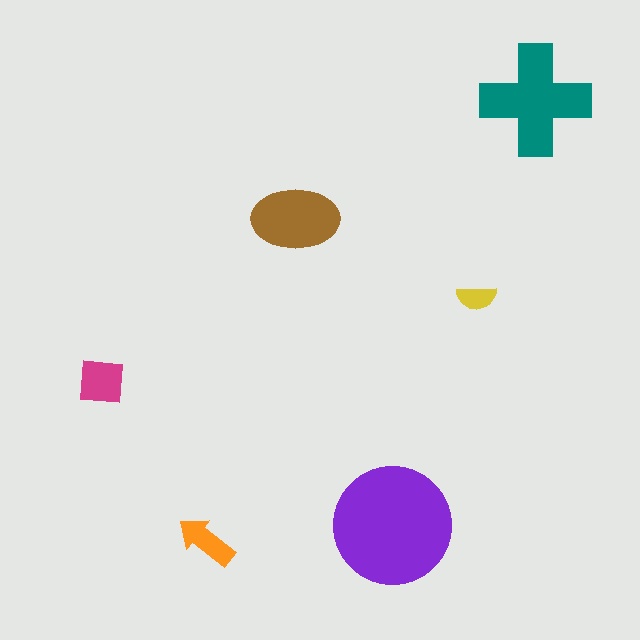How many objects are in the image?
There are 6 objects in the image.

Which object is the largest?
The purple circle.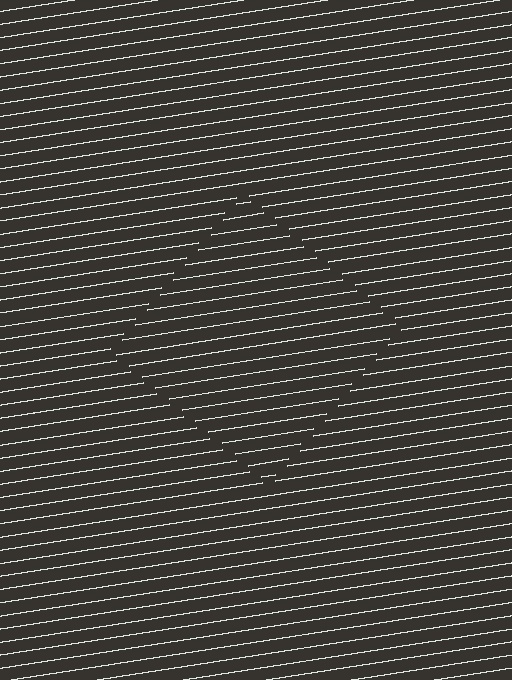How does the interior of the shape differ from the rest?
The interior of the shape contains the same grating, shifted by half a period — the contour is defined by the phase discontinuity where line-ends from the inner and outer gratings abut.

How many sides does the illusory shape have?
4 sides — the line-ends trace a square.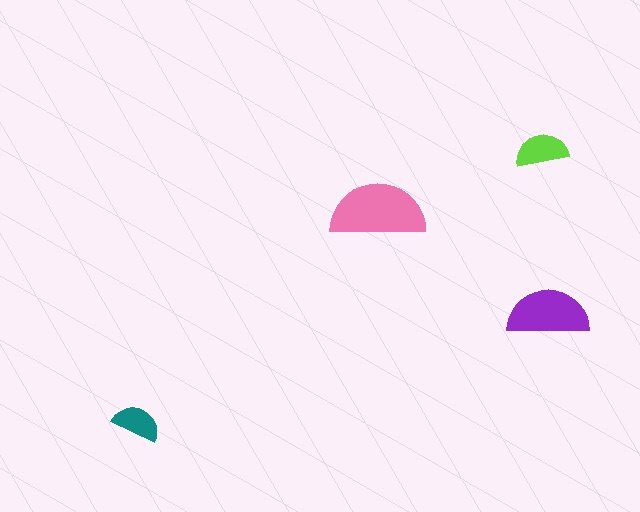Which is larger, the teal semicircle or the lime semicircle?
The lime one.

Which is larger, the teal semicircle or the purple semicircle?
The purple one.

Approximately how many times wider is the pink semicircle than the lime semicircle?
About 2 times wider.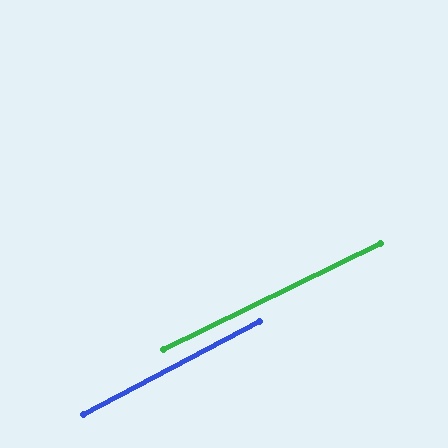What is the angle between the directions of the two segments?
Approximately 2 degrees.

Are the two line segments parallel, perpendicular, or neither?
Parallel — their directions differ by only 1.6°.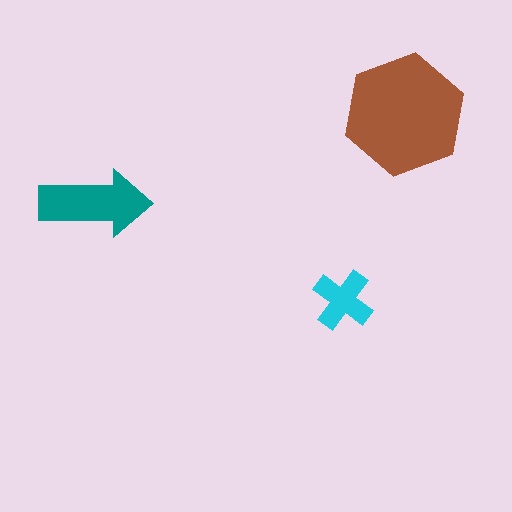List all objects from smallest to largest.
The cyan cross, the teal arrow, the brown hexagon.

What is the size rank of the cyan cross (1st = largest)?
3rd.